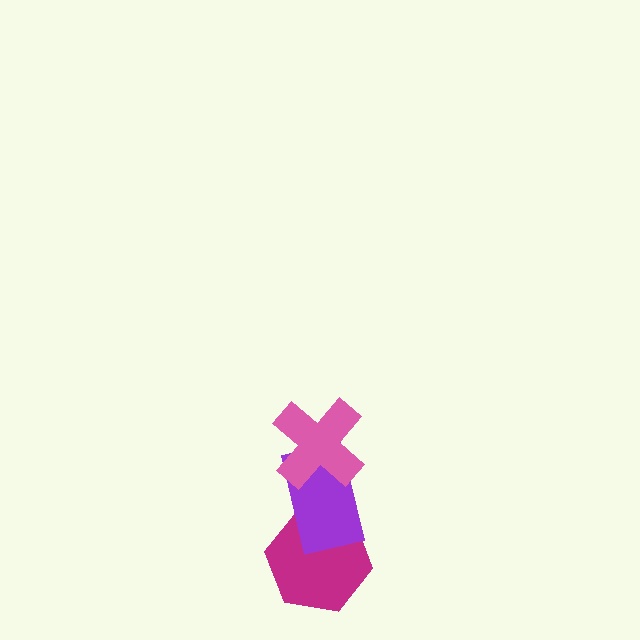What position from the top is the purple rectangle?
The purple rectangle is 2nd from the top.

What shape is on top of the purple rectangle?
The pink cross is on top of the purple rectangle.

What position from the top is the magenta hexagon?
The magenta hexagon is 3rd from the top.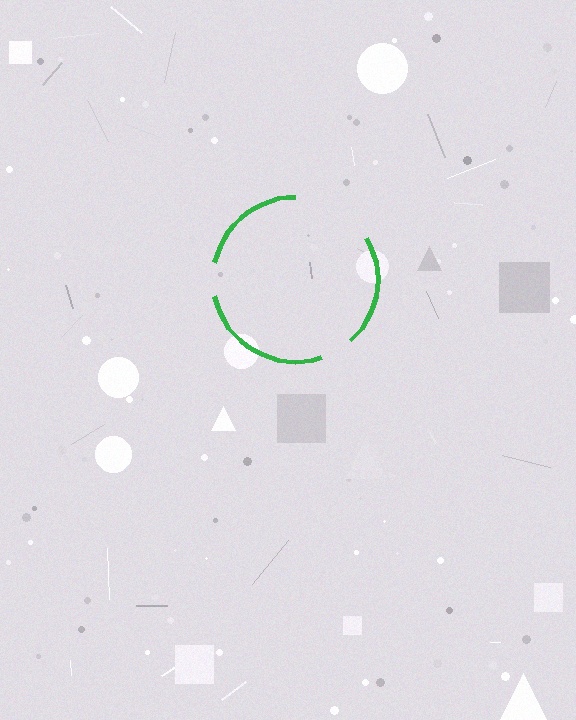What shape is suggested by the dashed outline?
The dashed outline suggests a circle.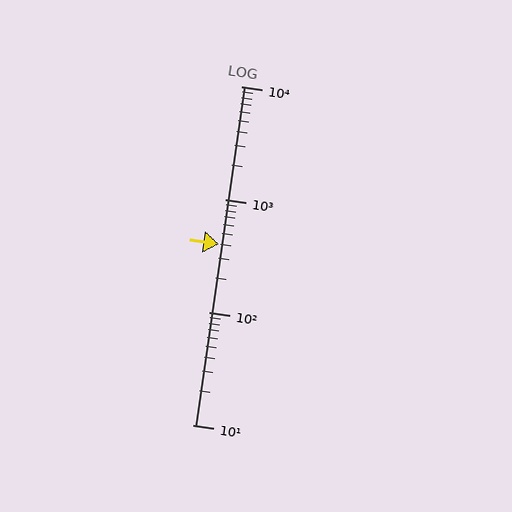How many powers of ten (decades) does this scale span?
The scale spans 3 decades, from 10 to 10000.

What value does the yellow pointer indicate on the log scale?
The pointer indicates approximately 400.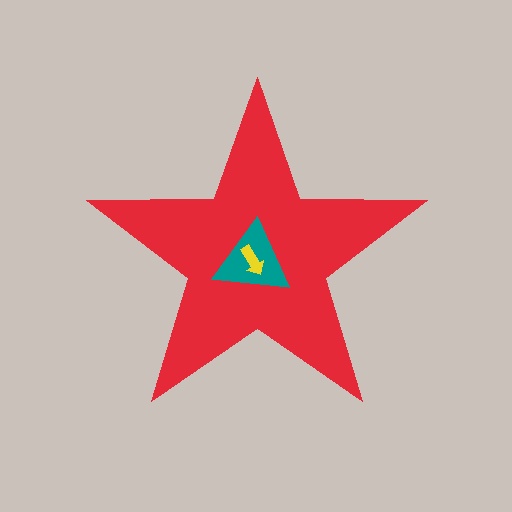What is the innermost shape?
The yellow arrow.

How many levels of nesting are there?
3.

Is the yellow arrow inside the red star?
Yes.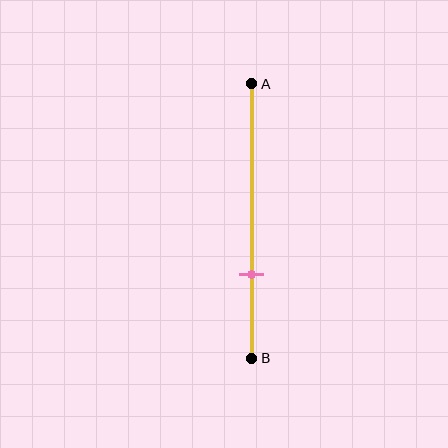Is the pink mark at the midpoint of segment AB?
No, the mark is at about 70% from A, not at the 50% midpoint.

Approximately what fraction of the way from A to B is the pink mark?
The pink mark is approximately 70% of the way from A to B.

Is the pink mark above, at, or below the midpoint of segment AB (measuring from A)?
The pink mark is below the midpoint of segment AB.